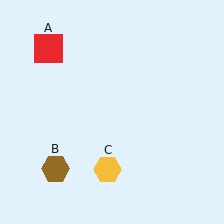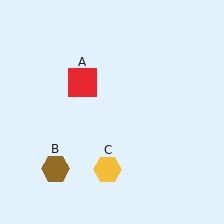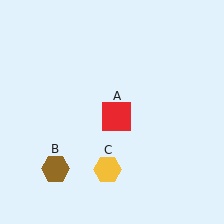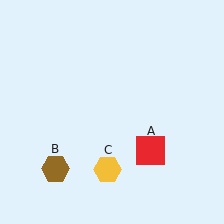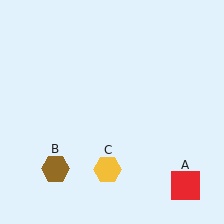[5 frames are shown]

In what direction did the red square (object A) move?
The red square (object A) moved down and to the right.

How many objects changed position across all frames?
1 object changed position: red square (object A).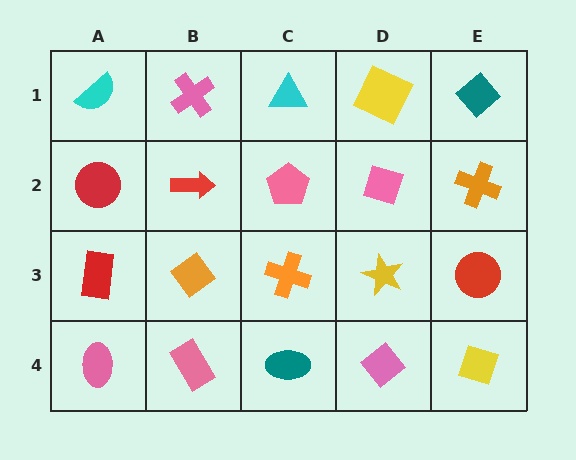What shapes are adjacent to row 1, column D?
A pink diamond (row 2, column D), a cyan triangle (row 1, column C), a teal diamond (row 1, column E).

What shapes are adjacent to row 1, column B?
A red arrow (row 2, column B), a cyan semicircle (row 1, column A), a cyan triangle (row 1, column C).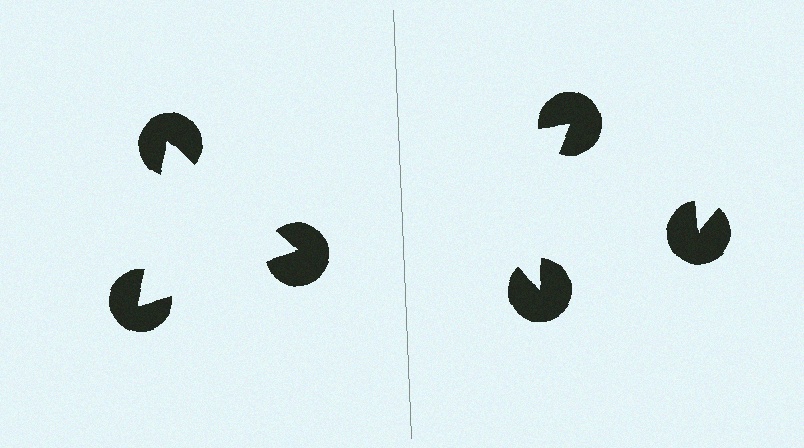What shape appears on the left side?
An illusory triangle.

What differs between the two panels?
The pac-man discs are positioned identically on both sides; only the wedge orientations differ. On the left they align to a triangle; on the right they are misaligned.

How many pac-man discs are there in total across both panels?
6 — 3 on each side.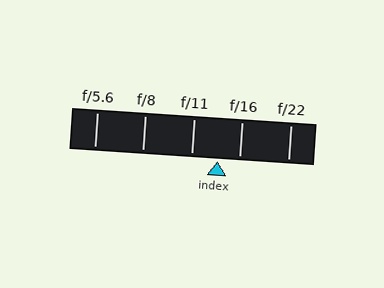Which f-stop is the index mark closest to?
The index mark is closest to f/16.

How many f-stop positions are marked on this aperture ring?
There are 5 f-stop positions marked.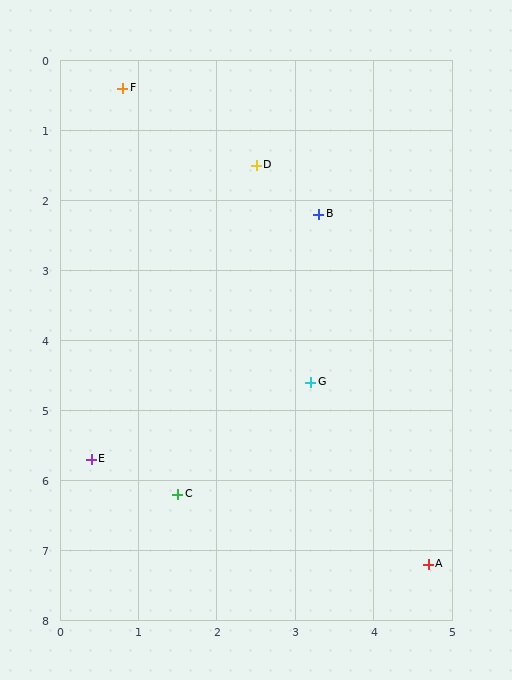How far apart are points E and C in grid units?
Points E and C are about 1.2 grid units apart.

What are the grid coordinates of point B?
Point B is at approximately (3.3, 2.2).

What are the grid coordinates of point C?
Point C is at approximately (1.5, 6.2).